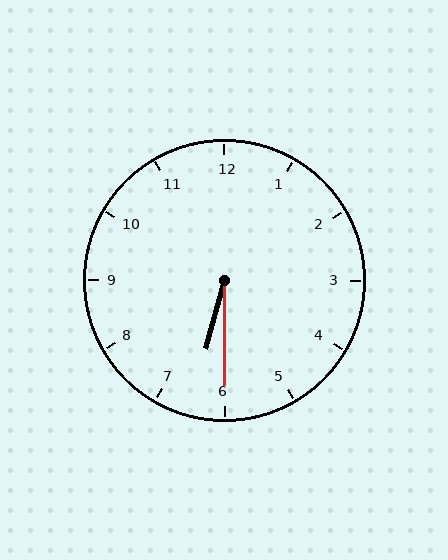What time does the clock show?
6:30.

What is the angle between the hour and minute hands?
Approximately 15 degrees.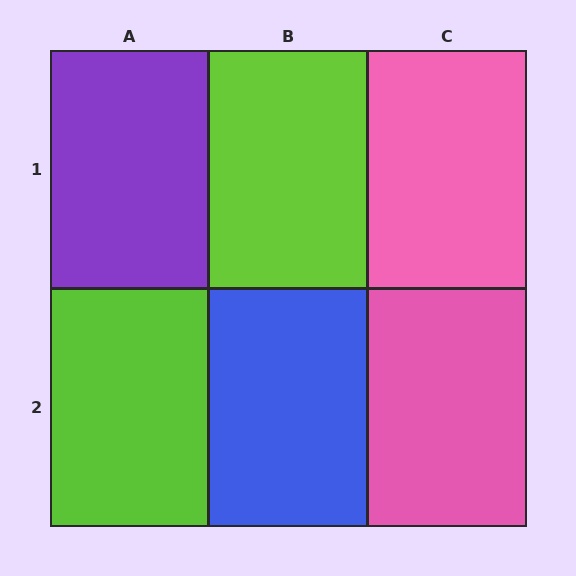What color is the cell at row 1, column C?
Pink.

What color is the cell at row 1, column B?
Lime.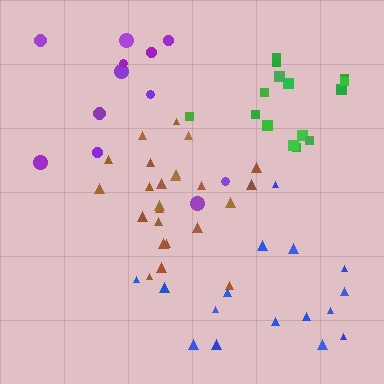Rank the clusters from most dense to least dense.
green, brown, blue, purple.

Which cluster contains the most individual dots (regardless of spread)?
Brown (24).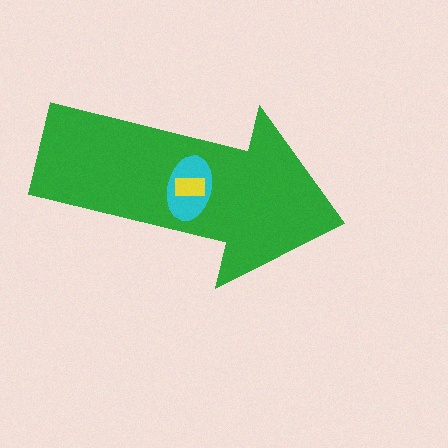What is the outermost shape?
The green arrow.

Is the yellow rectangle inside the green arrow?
Yes.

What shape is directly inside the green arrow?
The cyan ellipse.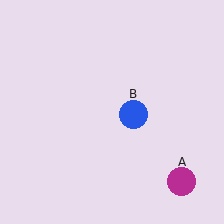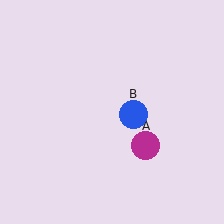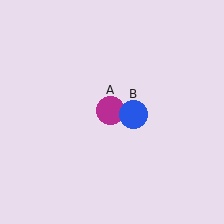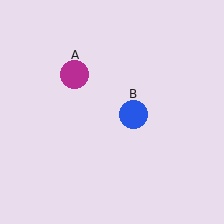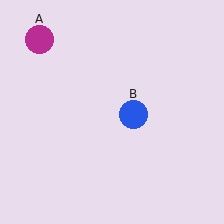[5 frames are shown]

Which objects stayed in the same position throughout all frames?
Blue circle (object B) remained stationary.